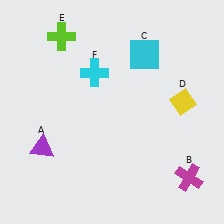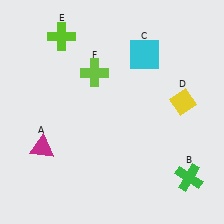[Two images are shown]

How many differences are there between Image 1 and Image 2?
There are 3 differences between the two images.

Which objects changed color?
A changed from purple to magenta. B changed from magenta to green. F changed from cyan to lime.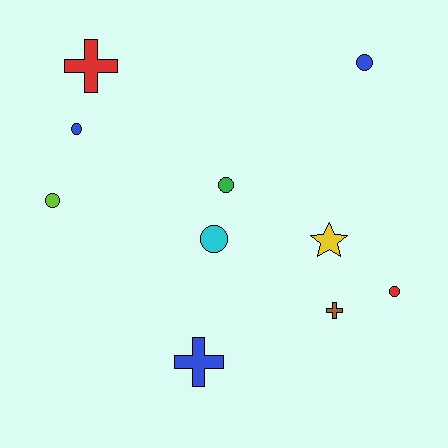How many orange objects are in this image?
There are no orange objects.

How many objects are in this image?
There are 10 objects.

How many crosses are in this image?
There are 3 crosses.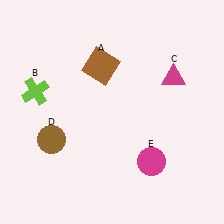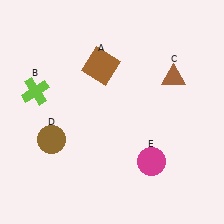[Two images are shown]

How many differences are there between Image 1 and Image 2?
There is 1 difference between the two images.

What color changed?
The triangle (C) changed from magenta in Image 1 to brown in Image 2.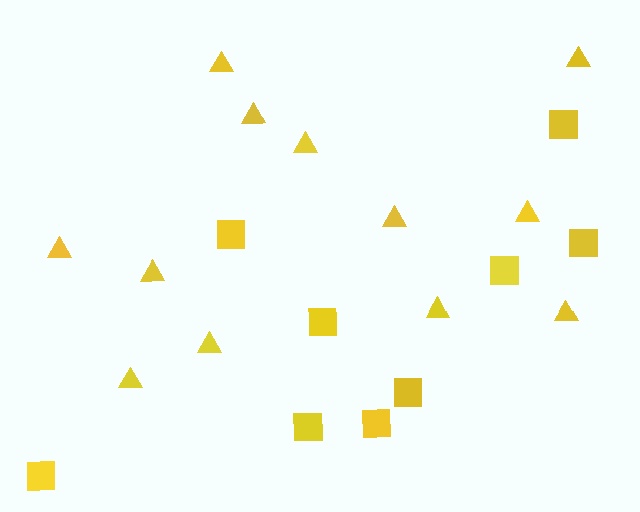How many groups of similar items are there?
There are 2 groups: one group of squares (9) and one group of triangles (12).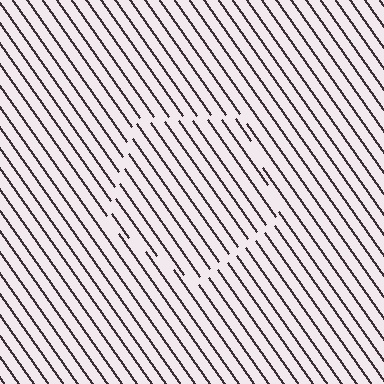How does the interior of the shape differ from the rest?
The interior of the shape contains the same grating, shifted by half a period — the contour is defined by the phase discontinuity where line-ends from the inner and outer gratings abut.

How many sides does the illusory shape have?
5 sides — the line-ends trace a pentagon.